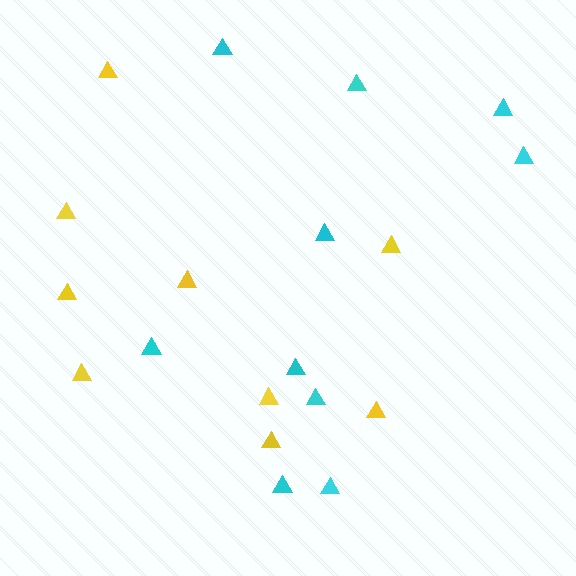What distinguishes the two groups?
There are 2 groups: one group of yellow triangles (9) and one group of cyan triangles (10).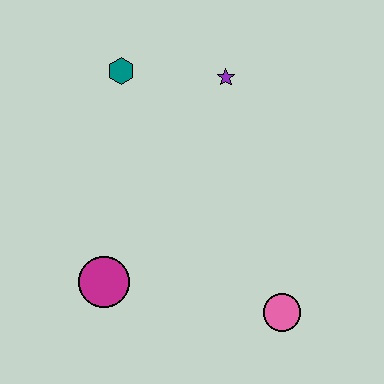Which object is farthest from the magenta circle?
The purple star is farthest from the magenta circle.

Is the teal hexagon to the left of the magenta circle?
No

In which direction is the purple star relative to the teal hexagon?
The purple star is to the right of the teal hexagon.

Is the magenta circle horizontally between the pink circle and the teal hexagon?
No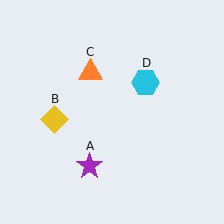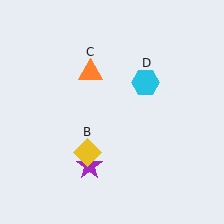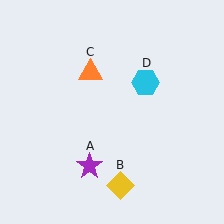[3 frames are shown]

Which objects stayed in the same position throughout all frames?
Purple star (object A) and orange triangle (object C) and cyan hexagon (object D) remained stationary.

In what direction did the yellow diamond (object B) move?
The yellow diamond (object B) moved down and to the right.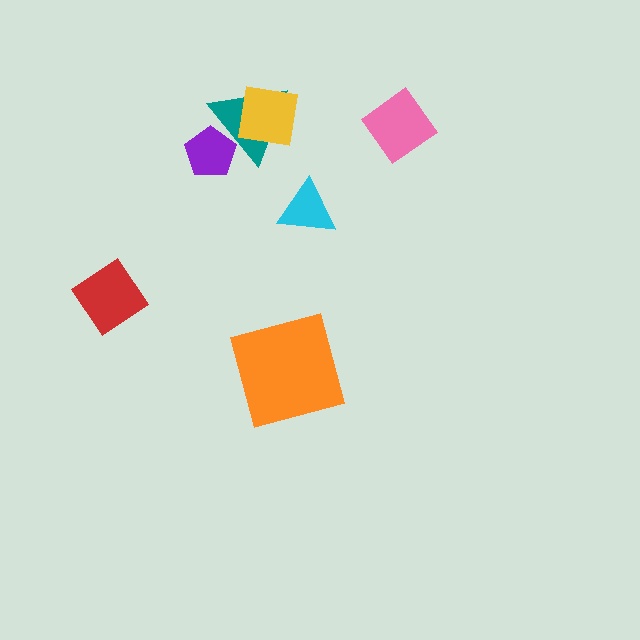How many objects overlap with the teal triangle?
2 objects overlap with the teal triangle.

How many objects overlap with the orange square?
0 objects overlap with the orange square.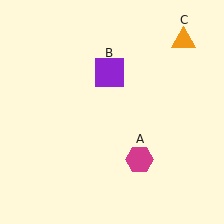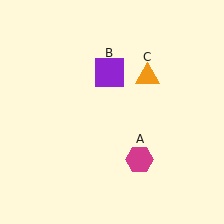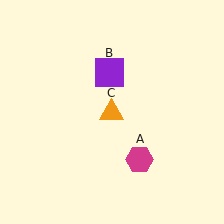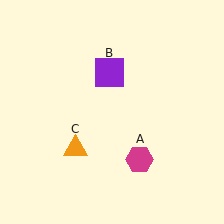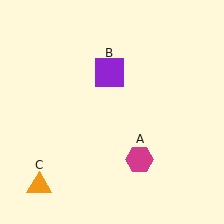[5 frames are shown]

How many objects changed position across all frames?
1 object changed position: orange triangle (object C).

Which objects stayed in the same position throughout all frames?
Magenta hexagon (object A) and purple square (object B) remained stationary.